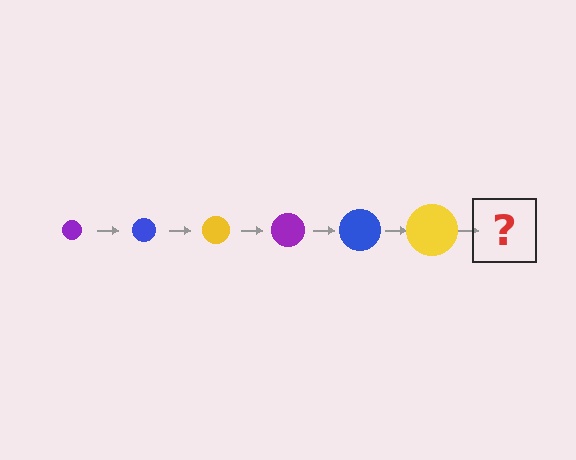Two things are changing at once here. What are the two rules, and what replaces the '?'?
The two rules are that the circle grows larger each step and the color cycles through purple, blue, and yellow. The '?' should be a purple circle, larger than the previous one.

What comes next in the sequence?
The next element should be a purple circle, larger than the previous one.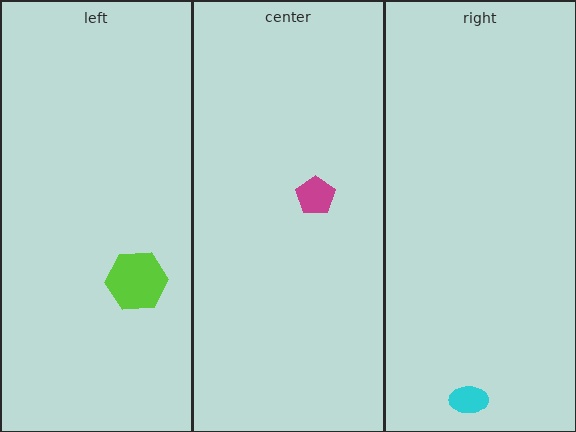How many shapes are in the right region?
1.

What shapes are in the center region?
The magenta pentagon.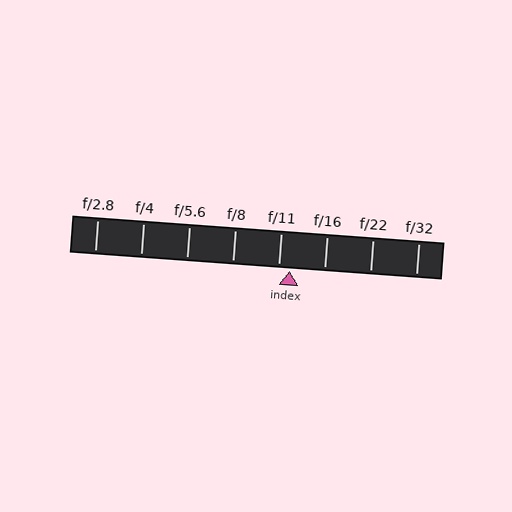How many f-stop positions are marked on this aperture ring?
There are 8 f-stop positions marked.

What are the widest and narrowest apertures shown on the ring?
The widest aperture shown is f/2.8 and the narrowest is f/32.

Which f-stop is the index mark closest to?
The index mark is closest to f/11.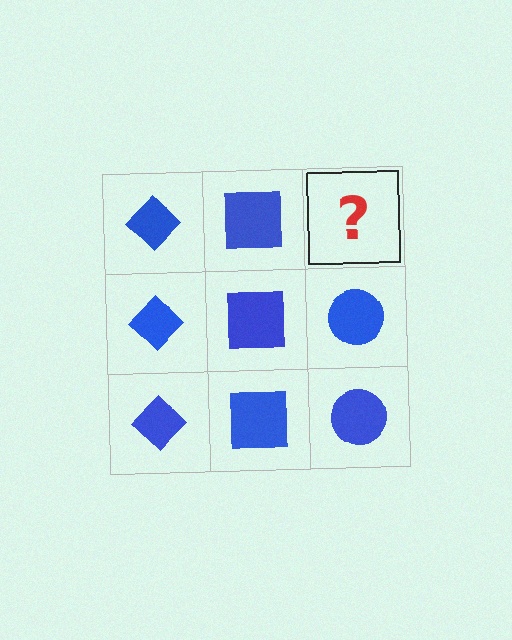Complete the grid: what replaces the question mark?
The question mark should be replaced with a blue circle.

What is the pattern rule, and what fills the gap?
The rule is that each column has a consistent shape. The gap should be filled with a blue circle.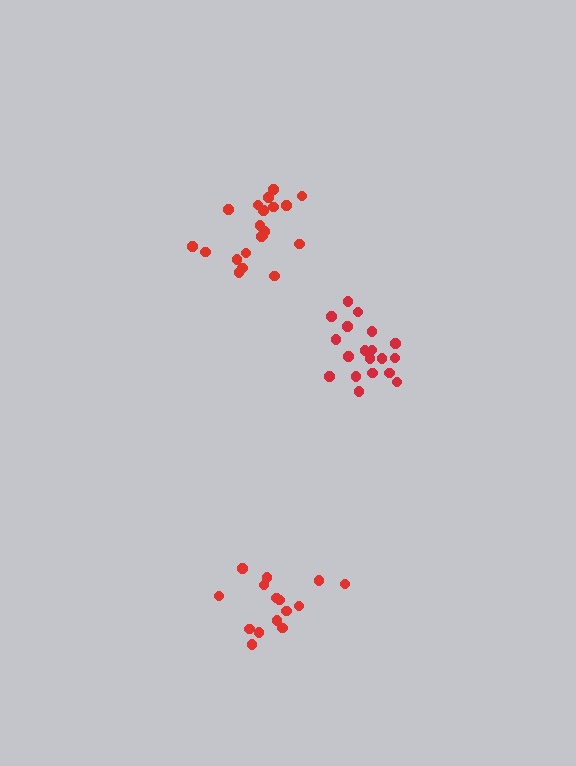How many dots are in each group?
Group 1: 19 dots, Group 2: 15 dots, Group 3: 21 dots (55 total).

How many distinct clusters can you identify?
There are 3 distinct clusters.